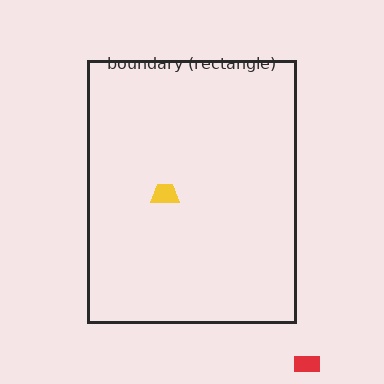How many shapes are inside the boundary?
1 inside, 1 outside.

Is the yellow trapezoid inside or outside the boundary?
Inside.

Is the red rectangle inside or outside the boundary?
Outside.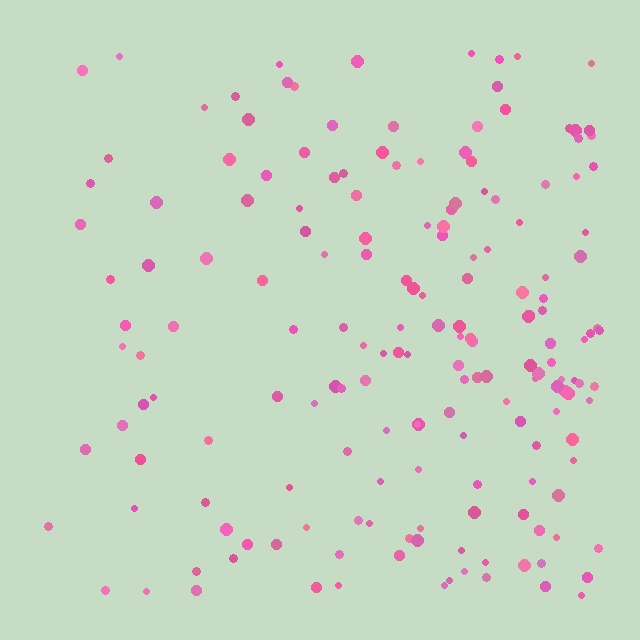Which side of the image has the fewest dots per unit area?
The left.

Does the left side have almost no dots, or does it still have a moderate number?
Still a moderate number, just noticeably fewer than the right.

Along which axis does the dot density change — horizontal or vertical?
Horizontal.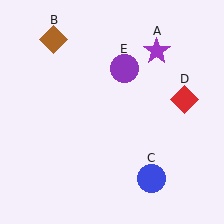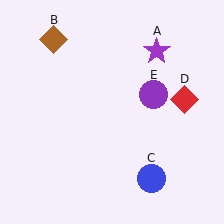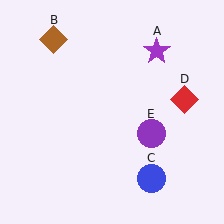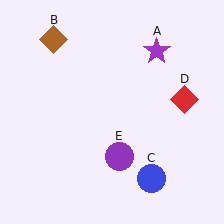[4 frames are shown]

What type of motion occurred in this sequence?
The purple circle (object E) rotated clockwise around the center of the scene.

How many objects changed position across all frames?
1 object changed position: purple circle (object E).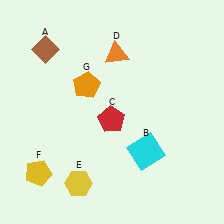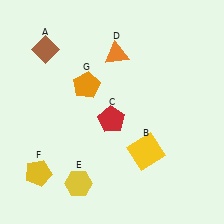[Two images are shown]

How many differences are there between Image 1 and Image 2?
There is 1 difference between the two images.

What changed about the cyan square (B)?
In Image 1, B is cyan. In Image 2, it changed to yellow.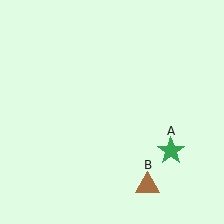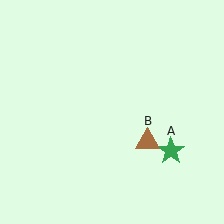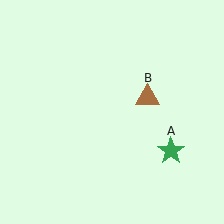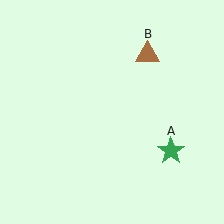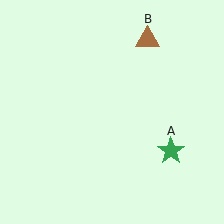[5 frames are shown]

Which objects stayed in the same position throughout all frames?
Green star (object A) remained stationary.